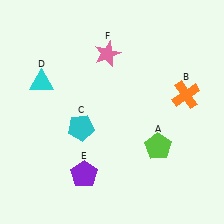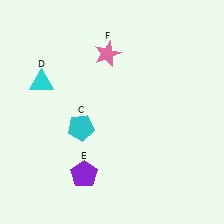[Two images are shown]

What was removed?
The orange cross (B), the lime pentagon (A) were removed in Image 2.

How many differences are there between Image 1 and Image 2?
There are 2 differences between the two images.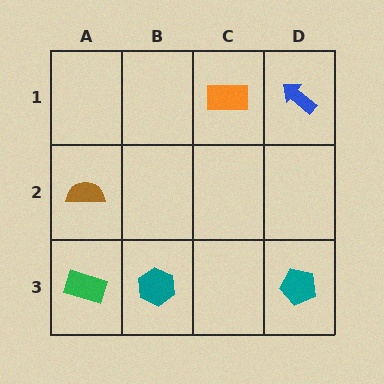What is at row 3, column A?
A green rectangle.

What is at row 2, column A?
A brown semicircle.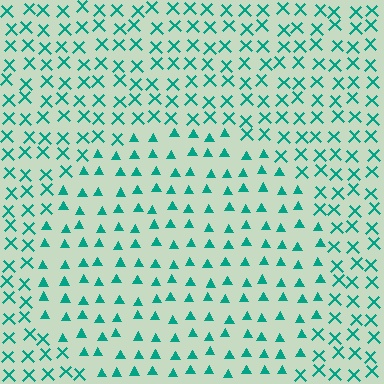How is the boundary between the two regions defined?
The boundary is defined by a change in element shape: triangles inside vs. X marks outside. All elements share the same color and spacing.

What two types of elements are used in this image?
The image uses triangles inside the circle region and X marks outside it.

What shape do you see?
I see a circle.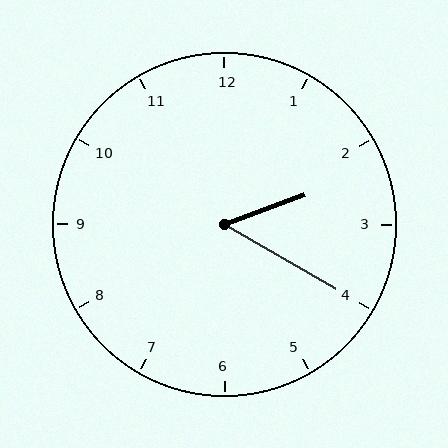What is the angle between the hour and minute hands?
Approximately 50 degrees.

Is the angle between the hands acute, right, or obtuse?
It is acute.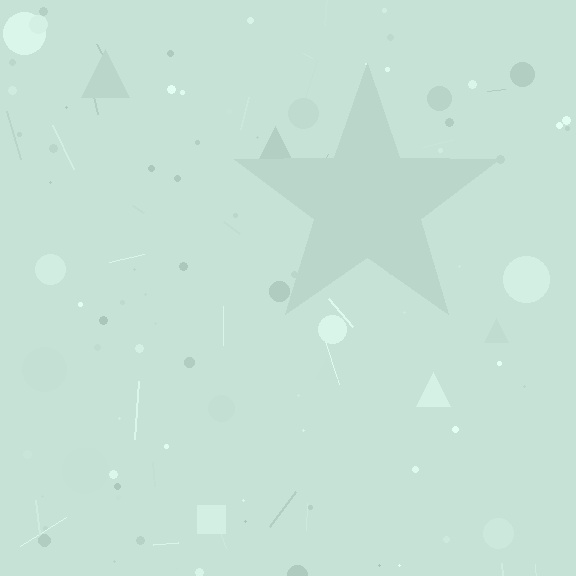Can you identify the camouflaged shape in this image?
The camouflaged shape is a star.